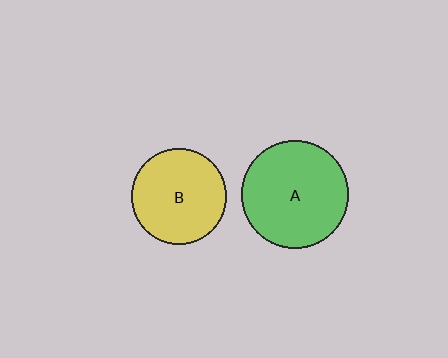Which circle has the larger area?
Circle A (green).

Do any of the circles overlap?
No, none of the circles overlap.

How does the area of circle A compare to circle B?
Approximately 1.3 times.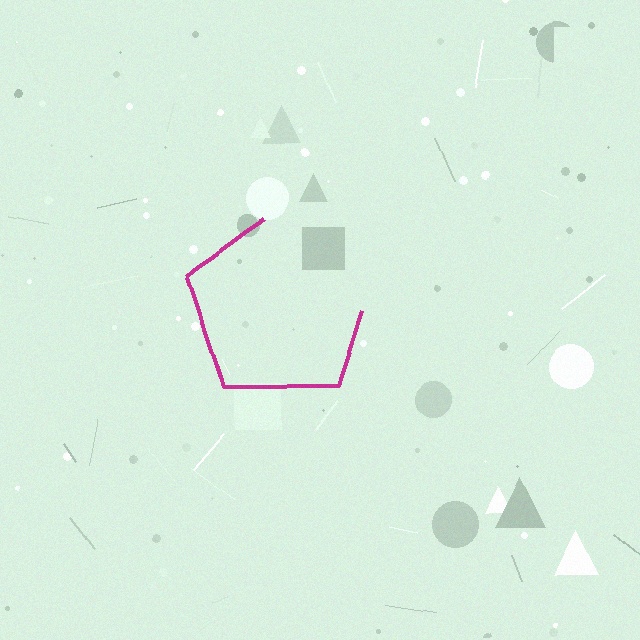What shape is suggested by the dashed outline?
The dashed outline suggests a pentagon.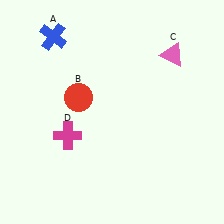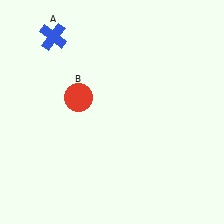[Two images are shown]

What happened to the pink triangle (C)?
The pink triangle (C) was removed in Image 2. It was in the top-right area of Image 1.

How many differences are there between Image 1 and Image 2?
There are 2 differences between the two images.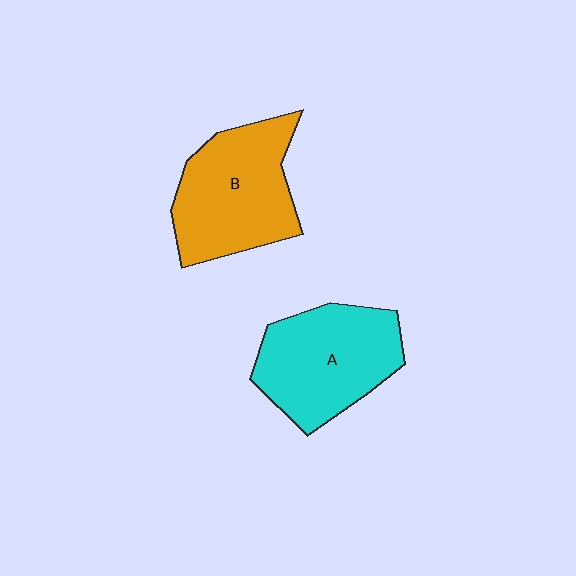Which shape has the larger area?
Shape B (orange).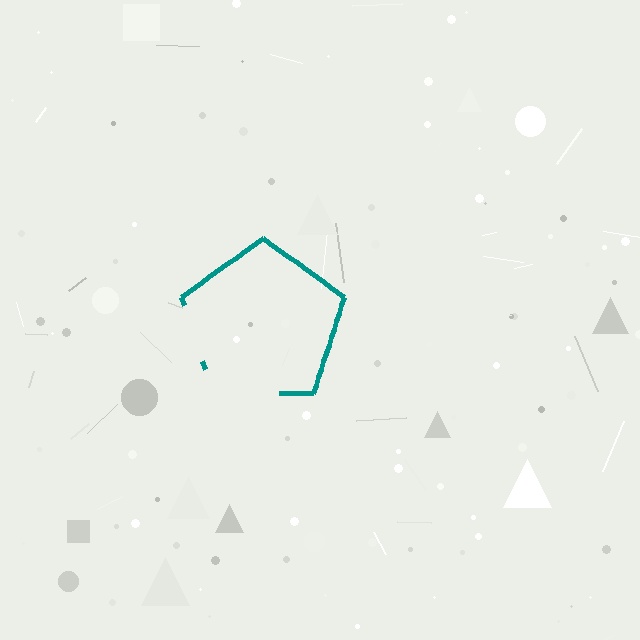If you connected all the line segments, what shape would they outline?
They would outline a pentagon.